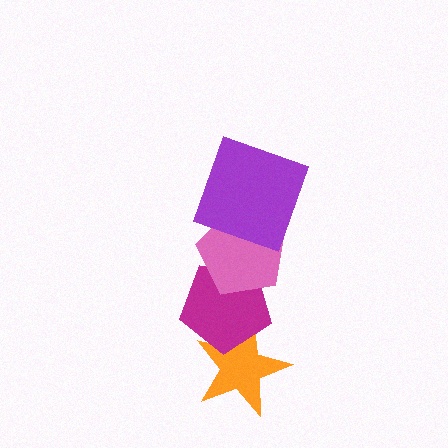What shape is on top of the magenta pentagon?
The pink pentagon is on top of the magenta pentagon.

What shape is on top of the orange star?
The magenta pentagon is on top of the orange star.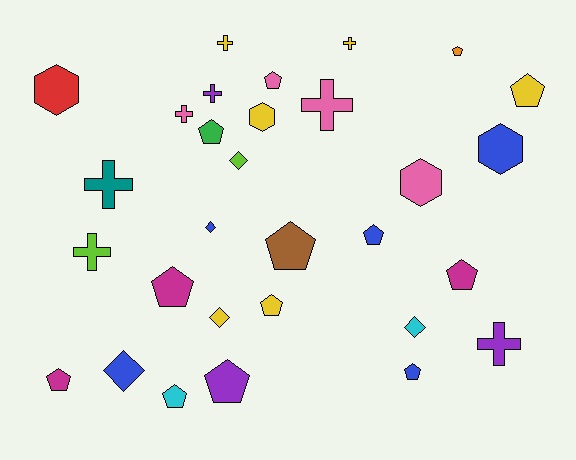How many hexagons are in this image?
There are 4 hexagons.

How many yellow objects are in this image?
There are 6 yellow objects.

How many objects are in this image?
There are 30 objects.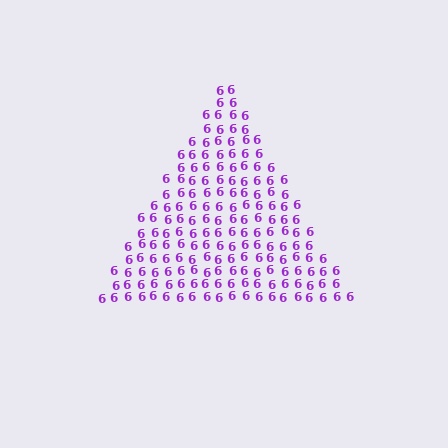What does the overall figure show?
The overall figure shows a triangle.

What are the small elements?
The small elements are digit 6's.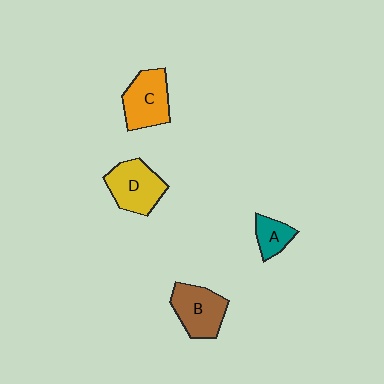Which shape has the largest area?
Shape D (yellow).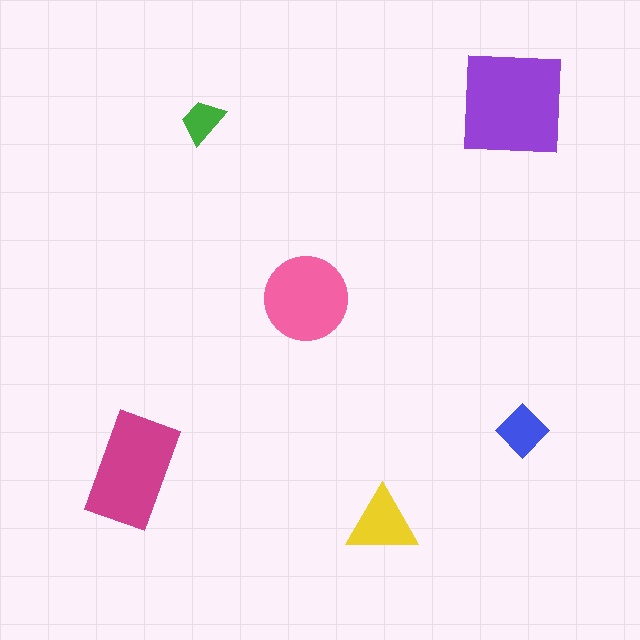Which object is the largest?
The purple square.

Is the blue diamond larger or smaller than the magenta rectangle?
Smaller.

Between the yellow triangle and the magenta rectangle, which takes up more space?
The magenta rectangle.